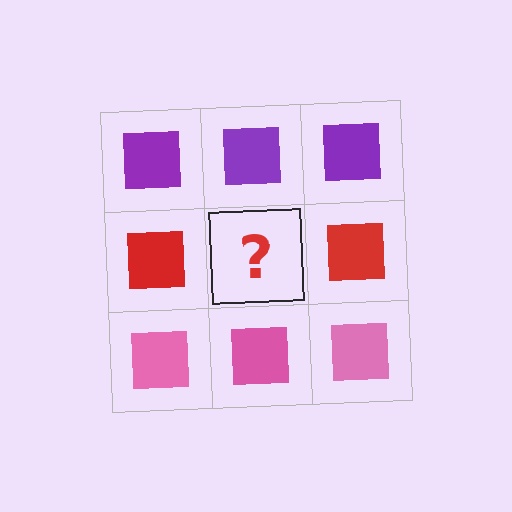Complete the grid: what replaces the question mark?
The question mark should be replaced with a red square.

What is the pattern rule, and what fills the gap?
The rule is that each row has a consistent color. The gap should be filled with a red square.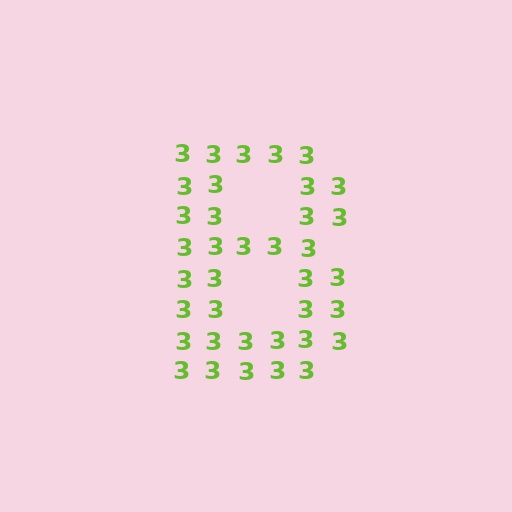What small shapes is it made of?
It is made of small digit 3's.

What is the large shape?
The large shape is the letter B.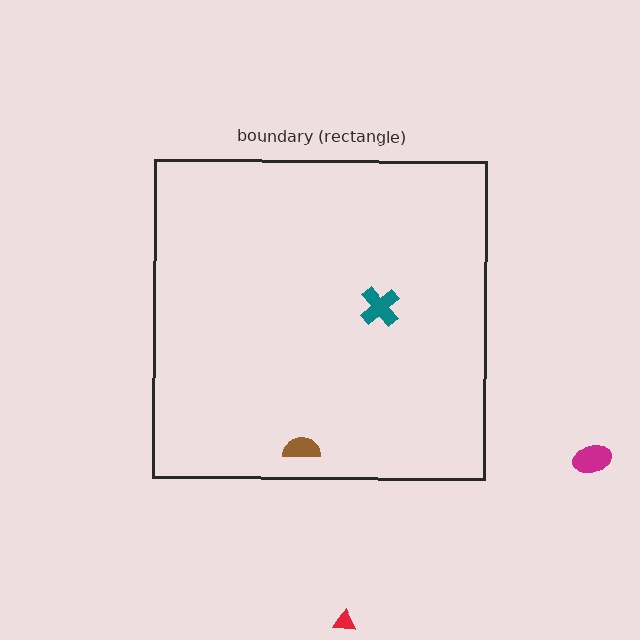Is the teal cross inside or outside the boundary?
Inside.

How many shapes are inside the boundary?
2 inside, 2 outside.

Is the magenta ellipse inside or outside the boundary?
Outside.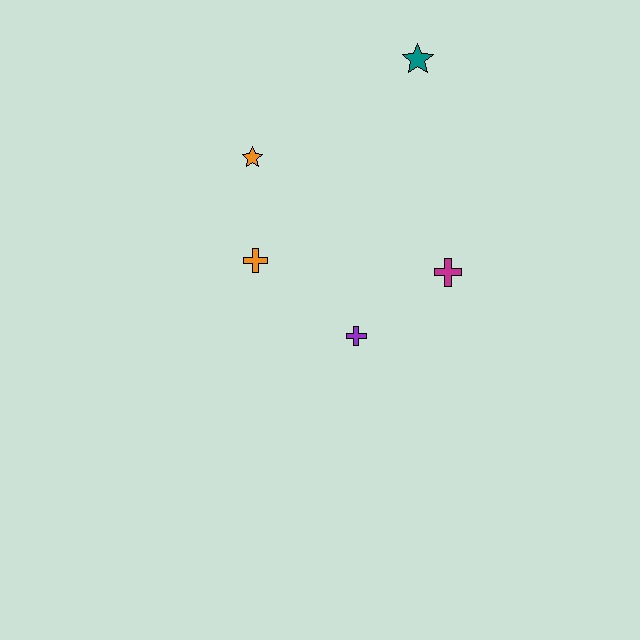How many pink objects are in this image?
There are no pink objects.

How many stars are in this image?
There are 2 stars.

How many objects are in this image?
There are 5 objects.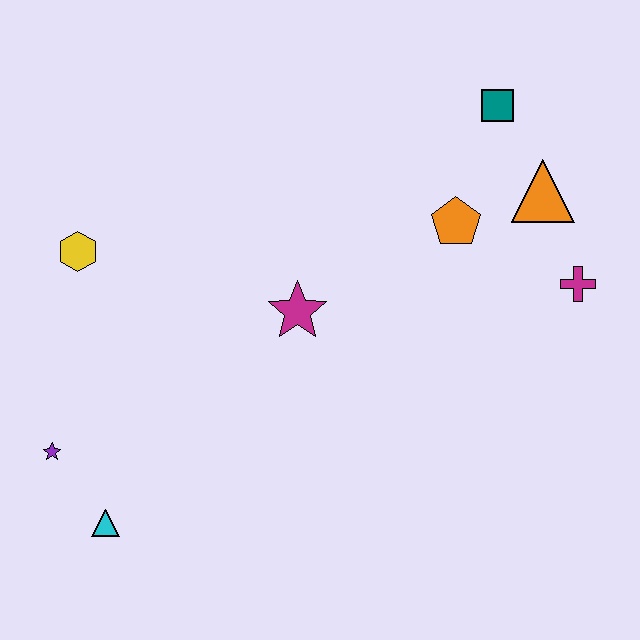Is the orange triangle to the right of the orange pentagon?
Yes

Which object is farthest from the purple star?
The teal square is farthest from the purple star.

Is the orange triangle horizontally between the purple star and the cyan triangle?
No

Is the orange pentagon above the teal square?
No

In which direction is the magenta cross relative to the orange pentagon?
The magenta cross is to the right of the orange pentagon.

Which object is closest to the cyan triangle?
The purple star is closest to the cyan triangle.